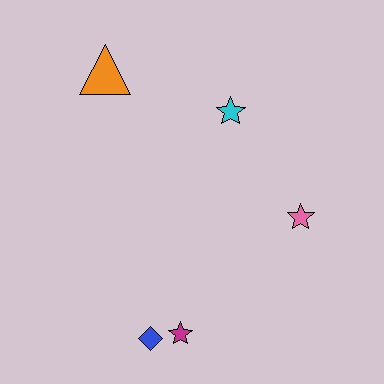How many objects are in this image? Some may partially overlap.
There are 5 objects.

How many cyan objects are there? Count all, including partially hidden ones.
There is 1 cyan object.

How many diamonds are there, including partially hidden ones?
There is 1 diamond.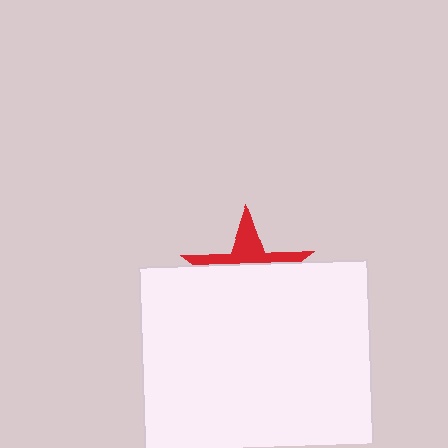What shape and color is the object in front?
The object in front is a white rectangle.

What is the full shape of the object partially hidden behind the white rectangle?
The partially hidden object is a red star.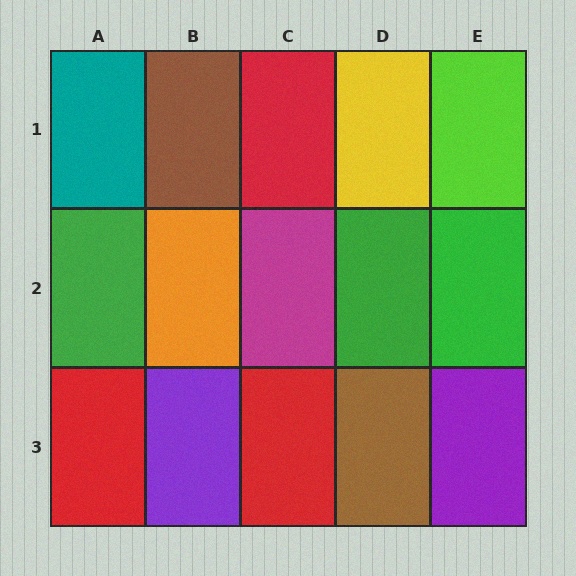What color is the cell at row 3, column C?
Red.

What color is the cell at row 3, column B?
Purple.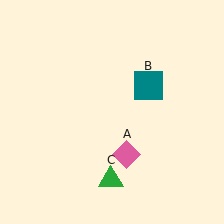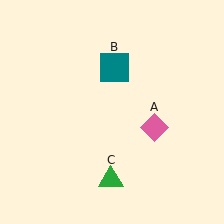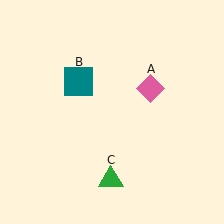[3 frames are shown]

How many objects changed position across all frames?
2 objects changed position: pink diamond (object A), teal square (object B).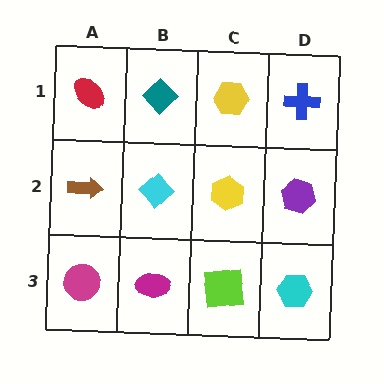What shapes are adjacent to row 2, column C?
A yellow hexagon (row 1, column C), a lime square (row 3, column C), a cyan diamond (row 2, column B), a purple hexagon (row 2, column D).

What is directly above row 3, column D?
A purple hexagon.